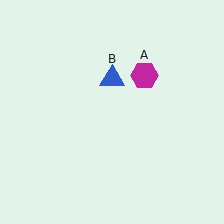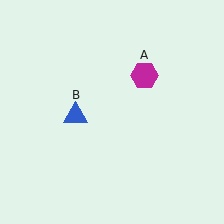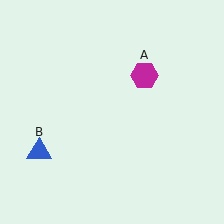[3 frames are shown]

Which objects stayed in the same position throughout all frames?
Magenta hexagon (object A) remained stationary.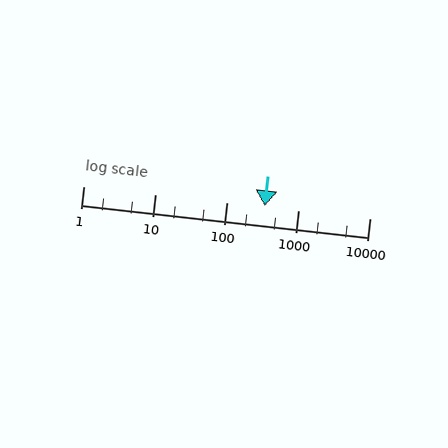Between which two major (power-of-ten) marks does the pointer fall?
The pointer is between 100 and 1000.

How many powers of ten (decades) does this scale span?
The scale spans 4 decades, from 1 to 10000.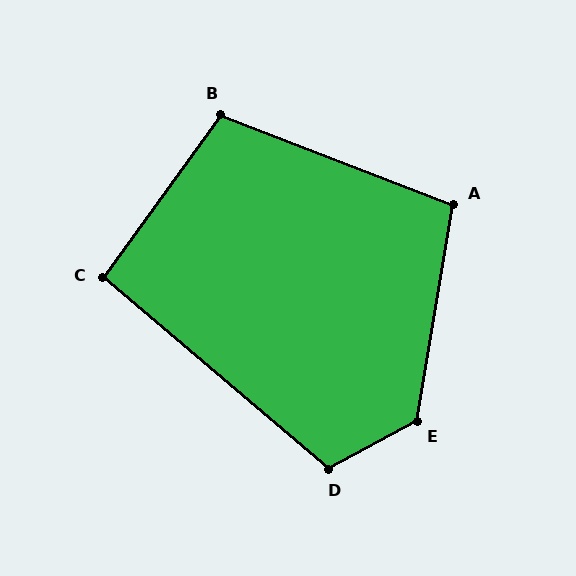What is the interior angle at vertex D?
Approximately 111 degrees (obtuse).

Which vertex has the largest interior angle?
E, at approximately 128 degrees.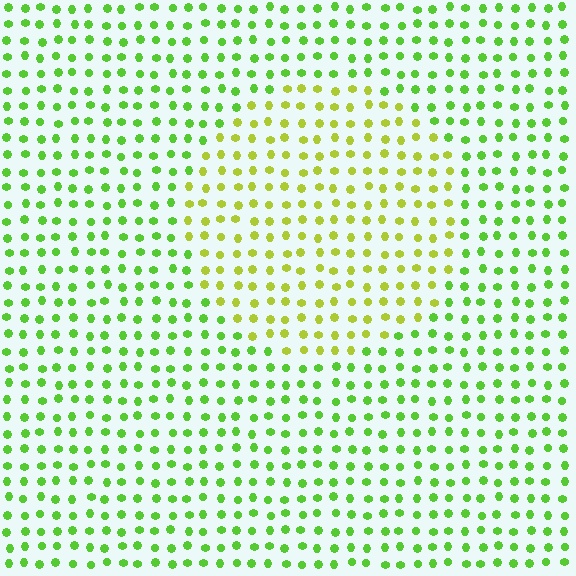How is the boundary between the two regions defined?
The boundary is defined purely by a slight shift in hue (about 35 degrees). Spacing, size, and orientation are identical on both sides.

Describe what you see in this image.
The image is filled with small lime elements in a uniform arrangement. A circle-shaped region is visible where the elements are tinted to a slightly different hue, forming a subtle color boundary.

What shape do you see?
I see a circle.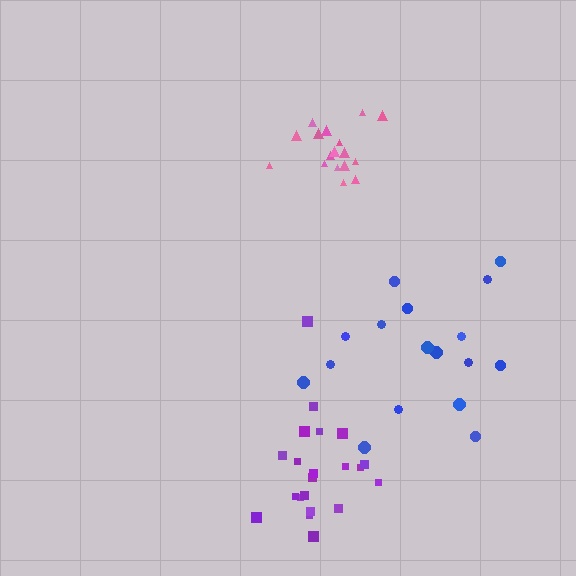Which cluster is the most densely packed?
Pink.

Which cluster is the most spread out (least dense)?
Blue.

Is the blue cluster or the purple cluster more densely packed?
Purple.